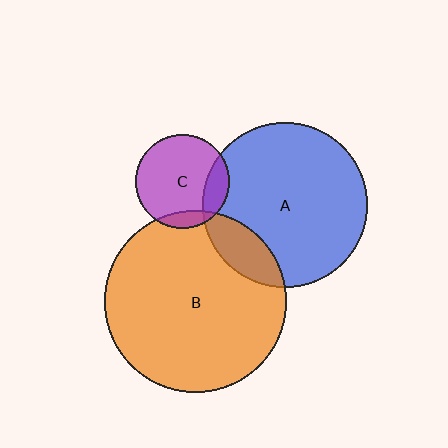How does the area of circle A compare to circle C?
Approximately 3.1 times.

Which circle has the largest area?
Circle B (orange).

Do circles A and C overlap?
Yes.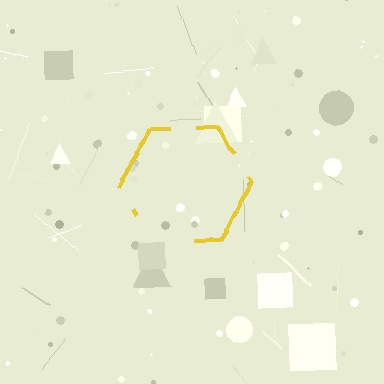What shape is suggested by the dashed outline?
The dashed outline suggests a hexagon.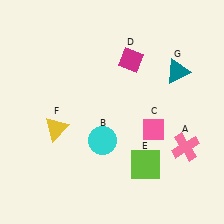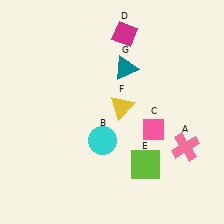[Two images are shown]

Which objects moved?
The objects that moved are: the magenta diamond (D), the yellow triangle (F), the teal triangle (G).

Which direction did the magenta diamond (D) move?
The magenta diamond (D) moved up.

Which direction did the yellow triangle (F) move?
The yellow triangle (F) moved right.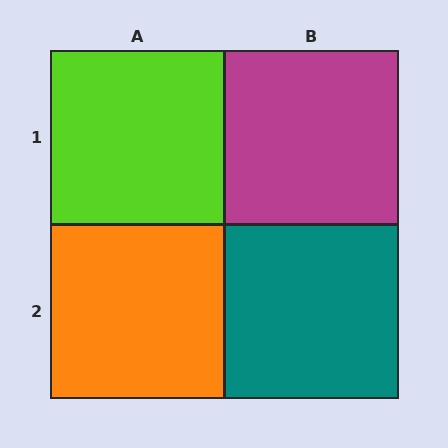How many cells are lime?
1 cell is lime.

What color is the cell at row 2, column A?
Orange.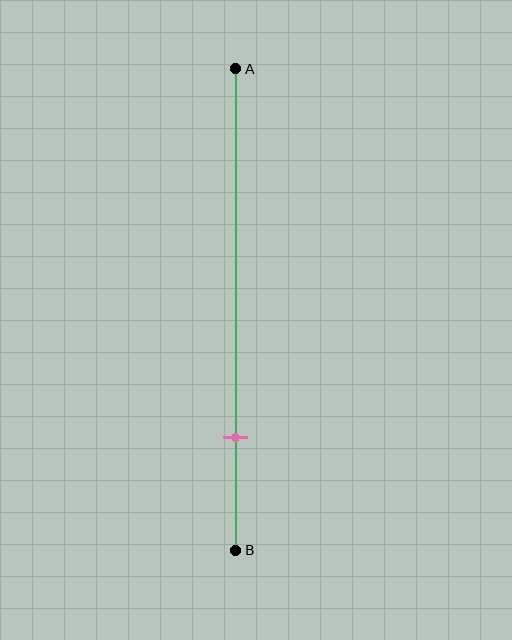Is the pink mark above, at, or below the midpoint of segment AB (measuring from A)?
The pink mark is below the midpoint of segment AB.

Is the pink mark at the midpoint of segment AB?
No, the mark is at about 75% from A, not at the 50% midpoint.